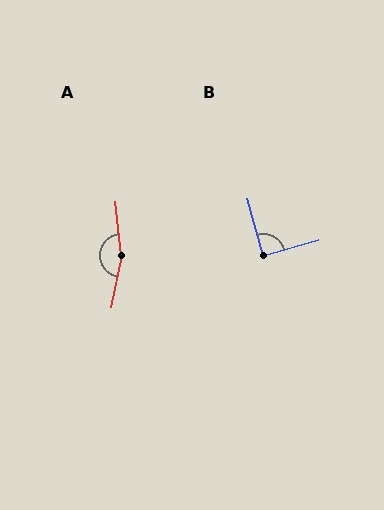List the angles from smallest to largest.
B (90°), A (162°).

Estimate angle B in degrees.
Approximately 90 degrees.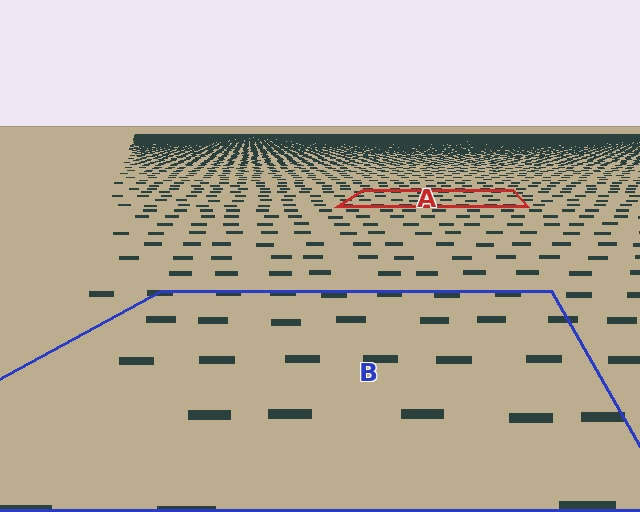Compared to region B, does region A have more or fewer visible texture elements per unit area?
Region A has more texture elements per unit area — they are packed more densely because it is farther away.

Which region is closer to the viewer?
Region B is closer. The texture elements there are larger and more spread out.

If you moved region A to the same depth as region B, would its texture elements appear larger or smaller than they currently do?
They would appear larger. At a closer depth, the same texture elements are projected at a bigger on-screen size.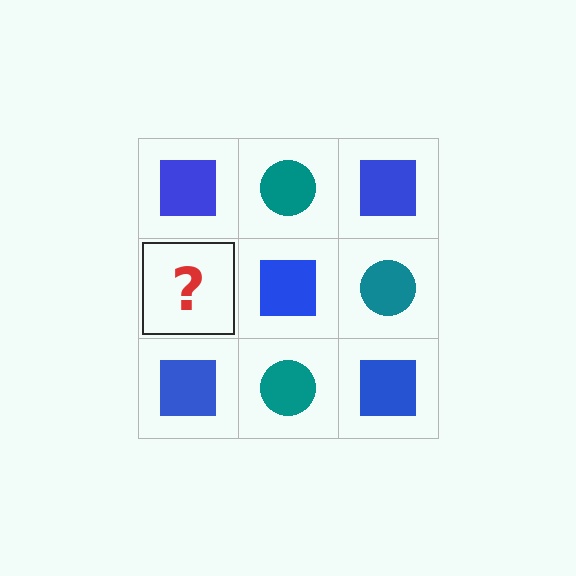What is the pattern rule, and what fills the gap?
The rule is that it alternates blue square and teal circle in a checkerboard pattern. The gap should be filled with a teal circle.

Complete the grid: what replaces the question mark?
The question mark should be replaced with a teal circle.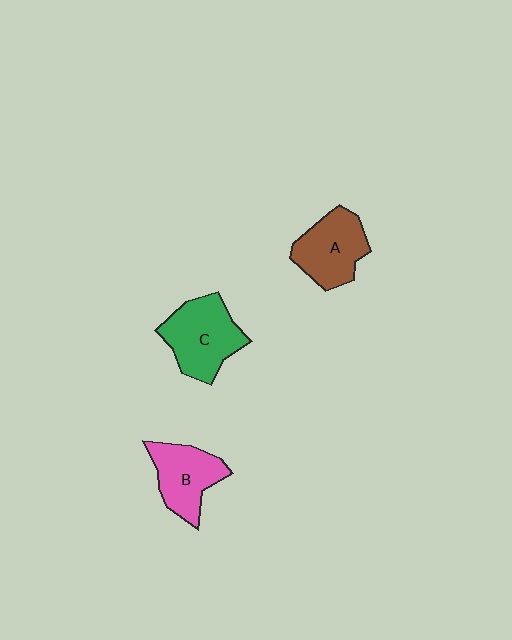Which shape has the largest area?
Shape C (green).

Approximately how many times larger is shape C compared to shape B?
Approximately 1.2 times.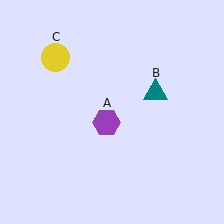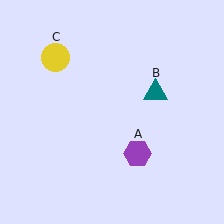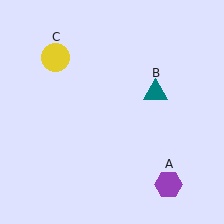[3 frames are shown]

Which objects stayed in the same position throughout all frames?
Teal triangle (object B) and yellow circle (object C) remained stationary.